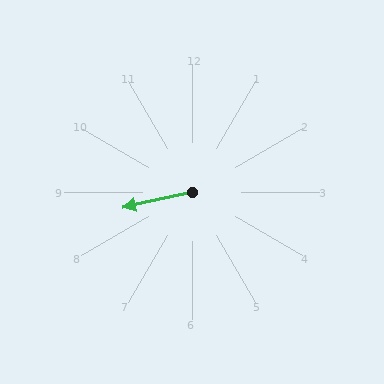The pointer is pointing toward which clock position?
Roughly 9 o'clock.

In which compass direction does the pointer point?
West.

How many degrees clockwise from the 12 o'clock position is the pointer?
Approximately 258 degrees.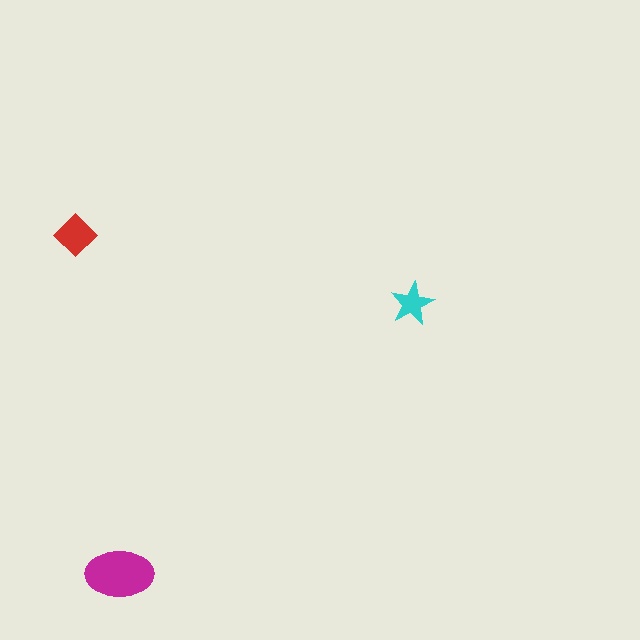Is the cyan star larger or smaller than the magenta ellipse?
Smaller.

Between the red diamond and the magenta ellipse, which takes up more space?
The magenta ellipse.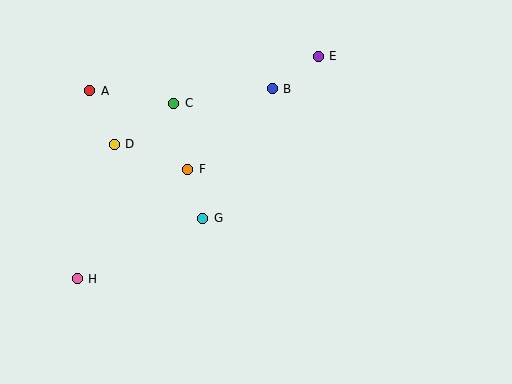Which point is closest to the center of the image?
Point G at (203, 218) is closest to the center.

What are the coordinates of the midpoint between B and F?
The midpoint between B and F is at (230, 129).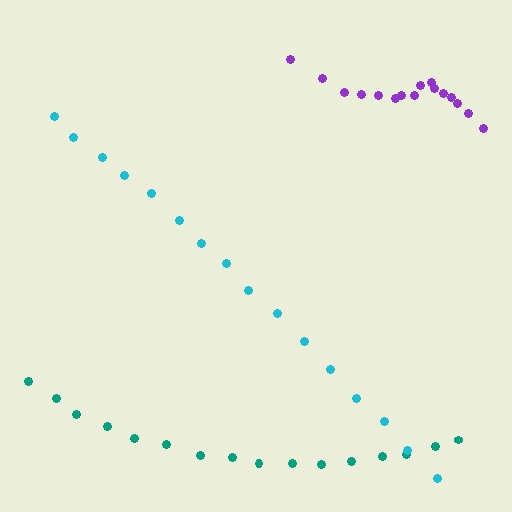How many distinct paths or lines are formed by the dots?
There are 3 distinct paths.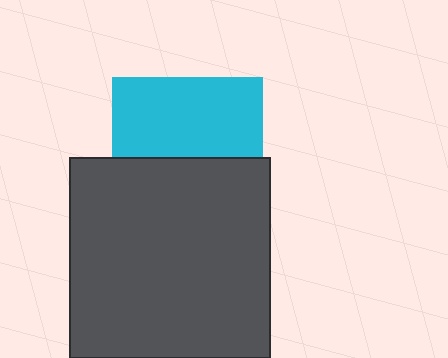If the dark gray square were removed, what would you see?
You would see the complete cyan square.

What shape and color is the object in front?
The object in front is a dark gray square.